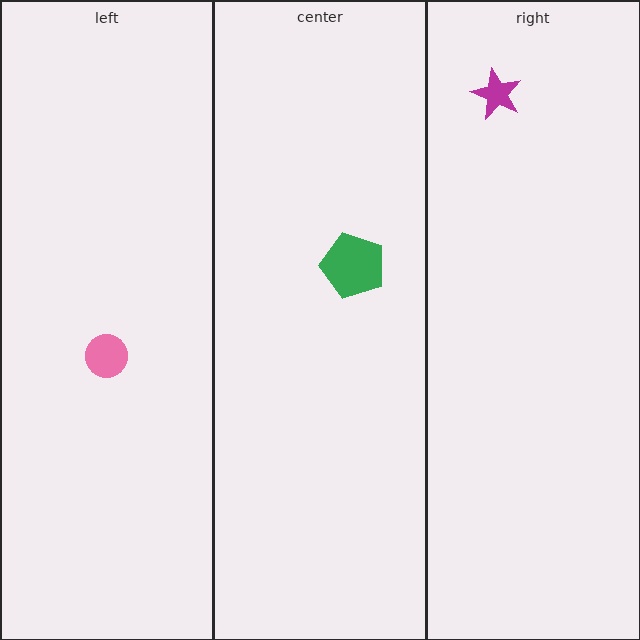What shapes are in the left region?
The pink circle.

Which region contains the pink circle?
The left region.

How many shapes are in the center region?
1.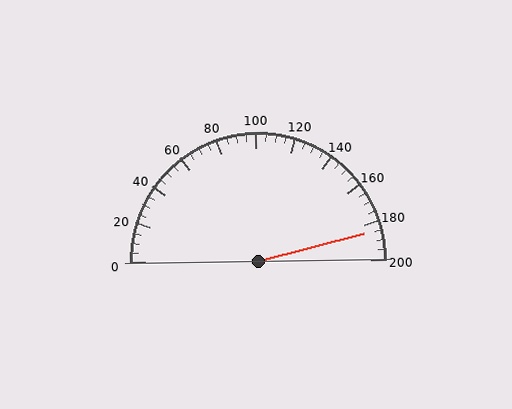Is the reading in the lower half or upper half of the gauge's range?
The reading is in the upper half of the range (0 to 200).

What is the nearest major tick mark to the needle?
The nearest major tick mark is 180.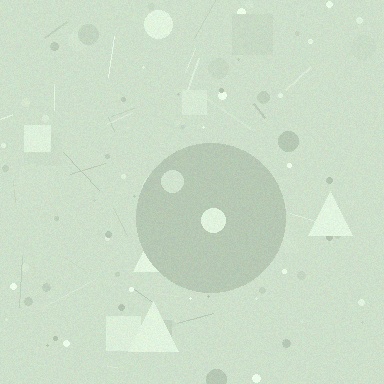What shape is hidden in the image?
A circle is hidden in the image.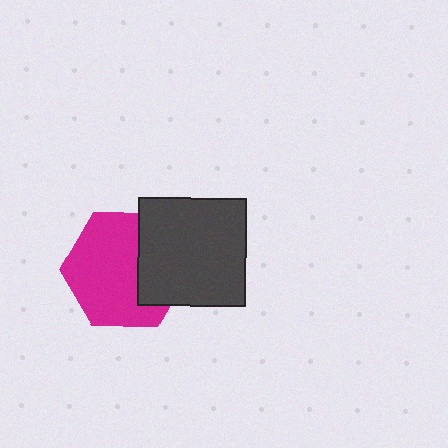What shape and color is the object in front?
The object in front is a dark gray square.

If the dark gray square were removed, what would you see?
You would see the complete magenta hexagon.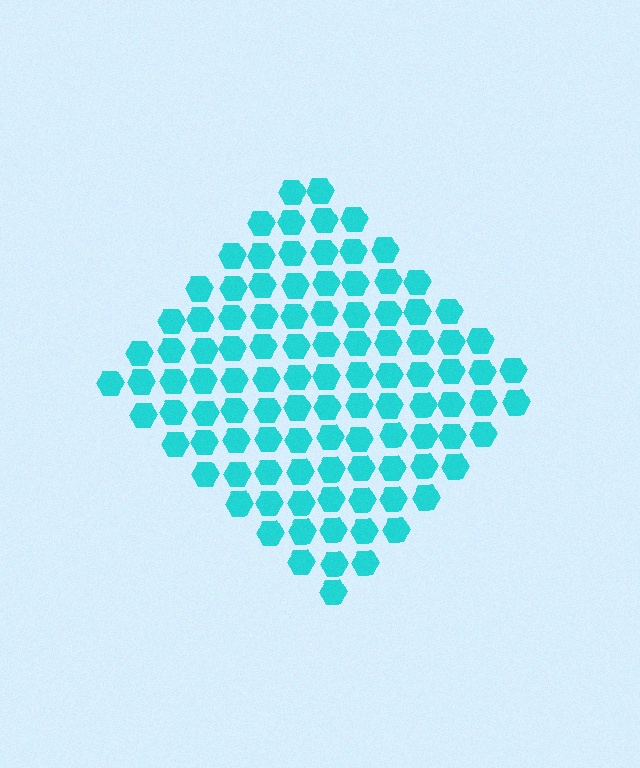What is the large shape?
The large shape is a diamond.